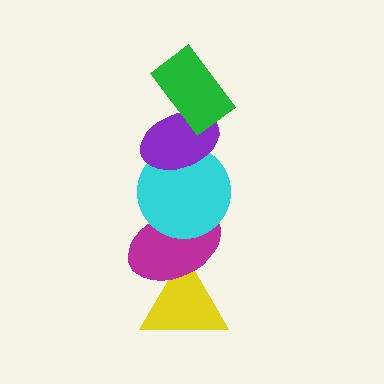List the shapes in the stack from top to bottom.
From top to bottom: the green rectangle, the purple ellipse, the cyan circle, the magenta ellipse, the yellow triangle.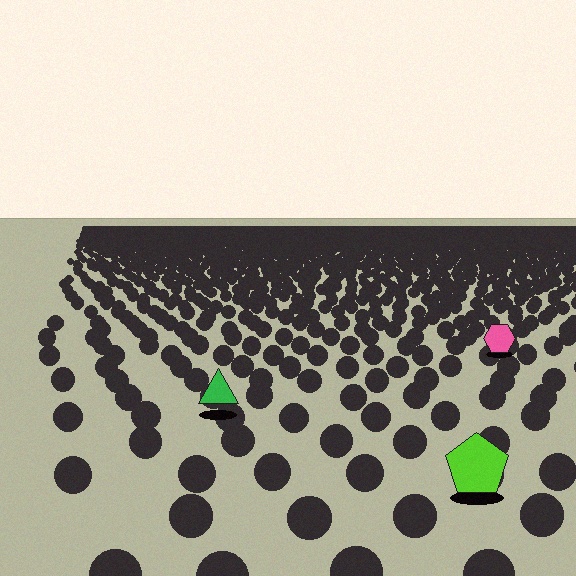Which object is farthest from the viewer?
The pink hexagon is farthest from the viewer. It appears smaller and the ground texture around it is denser.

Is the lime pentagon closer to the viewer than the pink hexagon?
Yes. The lime pentagon is closer — you can tell from the texture gradient: the ground texture is coarser near it.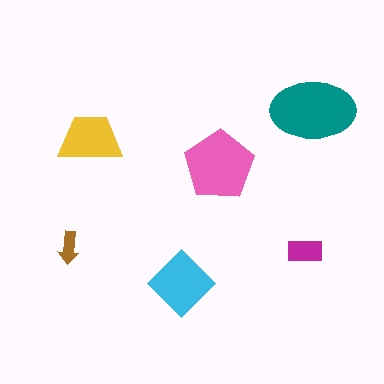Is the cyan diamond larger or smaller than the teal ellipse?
Smaller.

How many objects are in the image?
There are 6 objects in the image.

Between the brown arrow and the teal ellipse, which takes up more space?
The teal ellipse.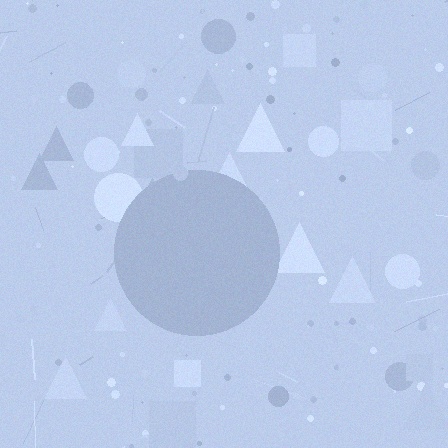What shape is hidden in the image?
A circle is hidden in the image.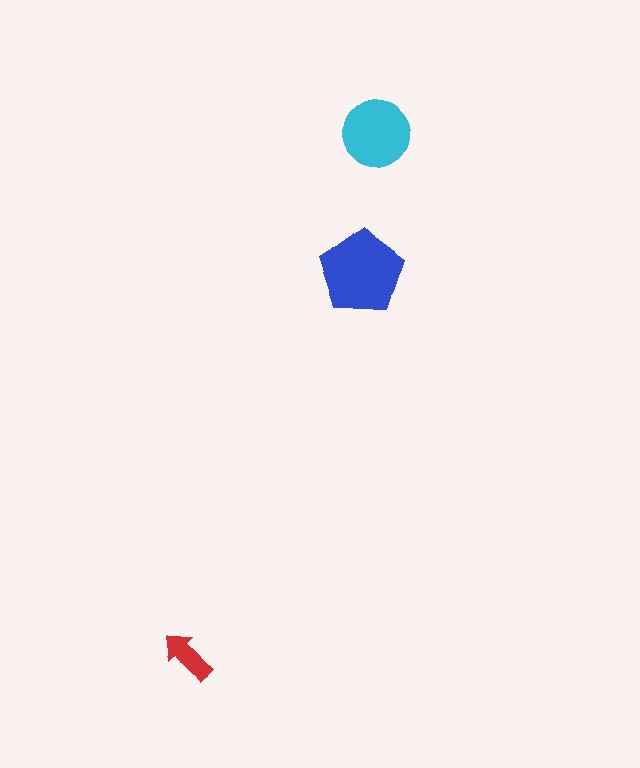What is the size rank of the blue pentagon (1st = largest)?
1st.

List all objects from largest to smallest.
The blue pentagon, the cyan circle, the red arrow.